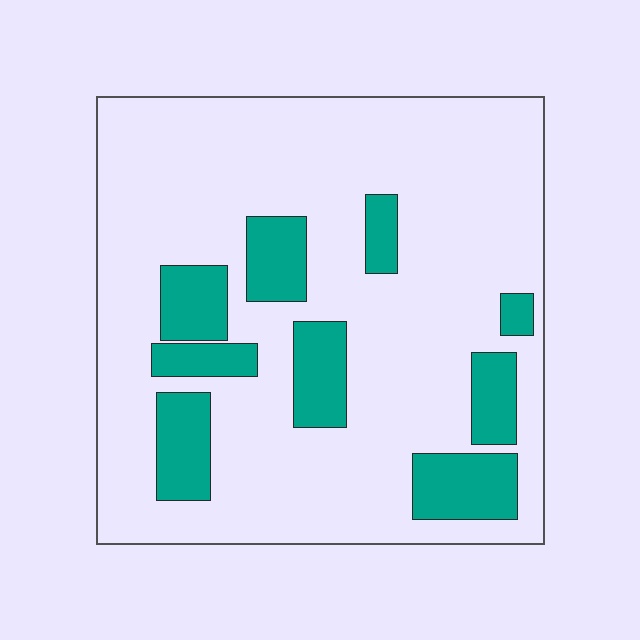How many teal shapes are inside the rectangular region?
9.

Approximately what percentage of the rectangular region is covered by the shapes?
Approximately 20%.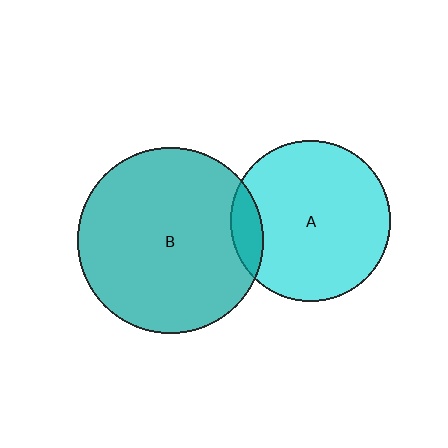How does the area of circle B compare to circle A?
Approximately 1.4 times.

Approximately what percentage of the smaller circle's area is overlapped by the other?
Approximately 10%.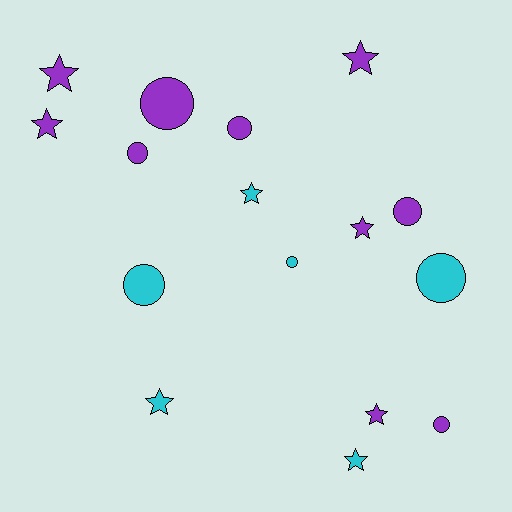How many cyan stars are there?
There are 3 cyan stars.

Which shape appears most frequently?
Star, with 8 objects.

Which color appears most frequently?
Purple, with 10 objects.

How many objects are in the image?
There are 16 objects.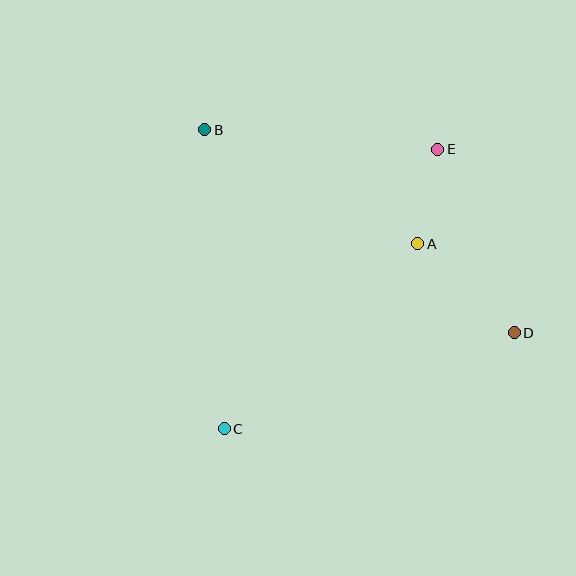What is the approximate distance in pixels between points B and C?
The distance between B and C is approximately 300 pixels.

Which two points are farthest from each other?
Points B and D are farthest from each other.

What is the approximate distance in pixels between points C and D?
The distance between C and D is approximately 305 pixels.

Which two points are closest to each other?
Points A and E are closest to each other.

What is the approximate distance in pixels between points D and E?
The distance between D and E is approximately 199 pixels.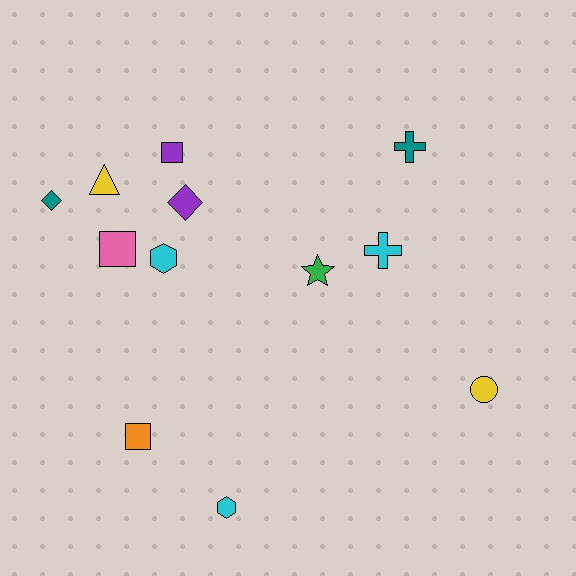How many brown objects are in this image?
There are no brown objects.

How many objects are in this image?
There are 12 objects.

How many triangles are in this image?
There is 1 triangle.